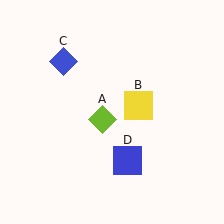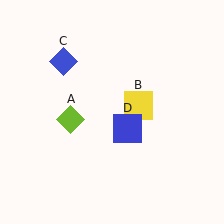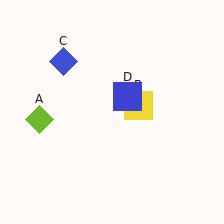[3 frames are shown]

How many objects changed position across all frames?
2 objects changed position: lime diamond (object A), blue square (object D).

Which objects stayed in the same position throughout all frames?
Yellow square (object B) and blue diamond (object C) remained stationary.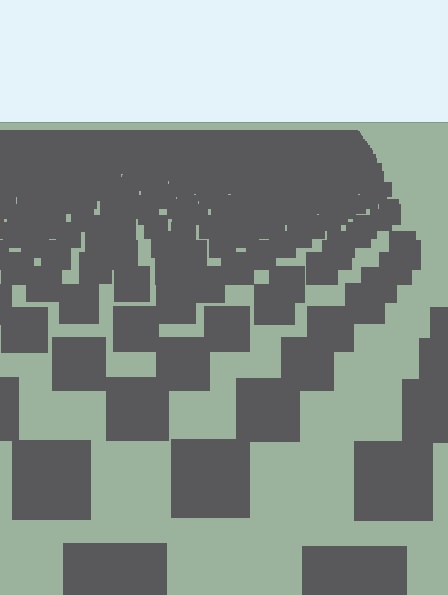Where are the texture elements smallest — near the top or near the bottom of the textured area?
Near the top.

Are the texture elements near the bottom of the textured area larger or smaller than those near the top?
Larger. Near the bottom, elements are closer to the viewer and appear at a bigger on-screen size.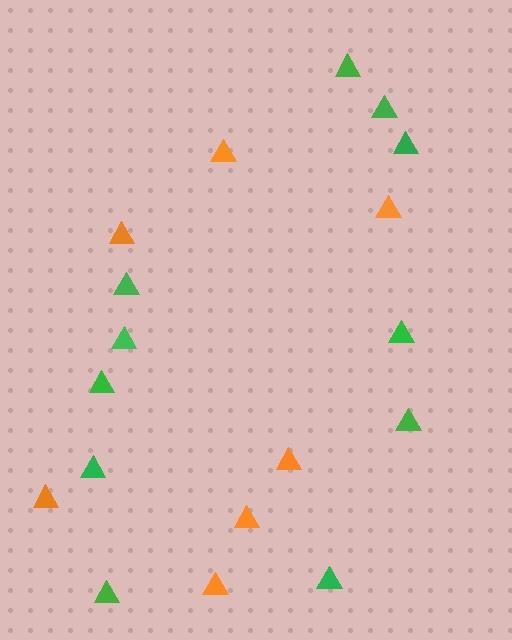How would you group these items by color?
There are 2 groups: one group of green triangles (11) and one group of orange triangles (7).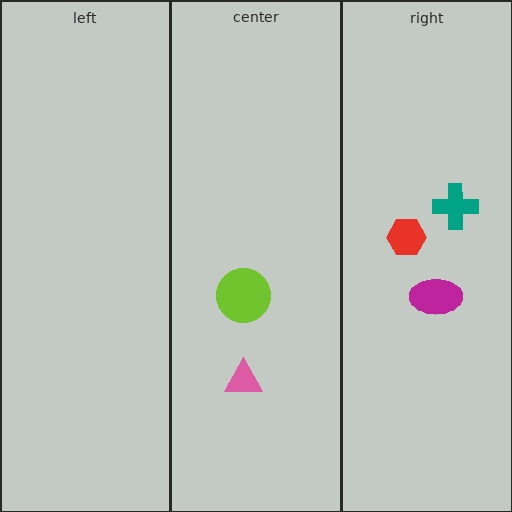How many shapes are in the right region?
3.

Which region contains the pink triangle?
The center region.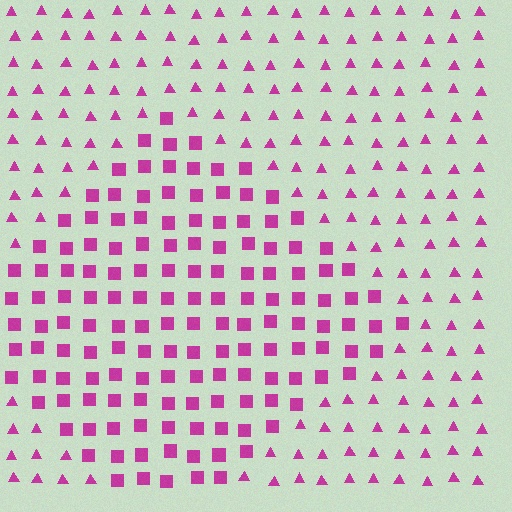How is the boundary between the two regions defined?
The boundary is defined by a change in element shape: squares inside vs. triangles outside. All elements share the same color and spacing.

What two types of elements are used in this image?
The image uses squares inside the diamond region and triangles outside it.